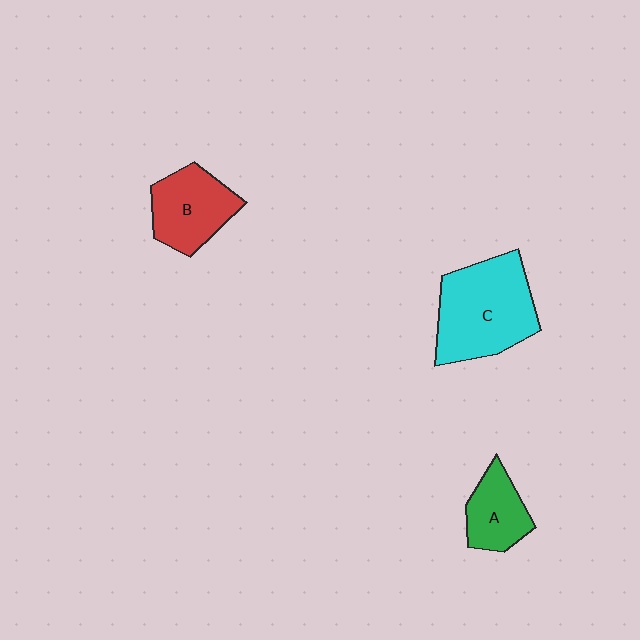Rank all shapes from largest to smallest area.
From largest to smallest: C (cyan), B (red), A (green).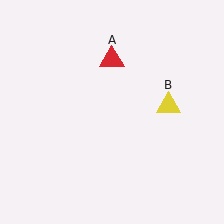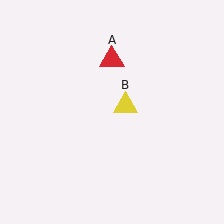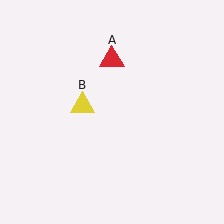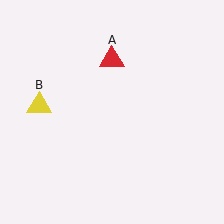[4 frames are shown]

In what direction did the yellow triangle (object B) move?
The yellow triangle (object B) moved left.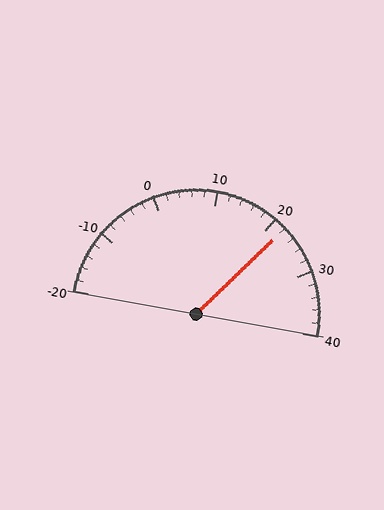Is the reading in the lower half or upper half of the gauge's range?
The reading is in the upper half of the range (-20 to 40).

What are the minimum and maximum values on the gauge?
The gauge ranges from -20 to 40.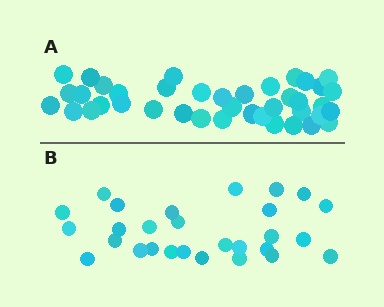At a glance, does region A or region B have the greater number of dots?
Region A (the top region) has more dots.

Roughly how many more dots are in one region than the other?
Region A has roughly 12 or so more dots than region B.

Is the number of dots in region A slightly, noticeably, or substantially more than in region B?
Region A has noticeably more, but not dramatically so. The ratio is roughly 1.4 to 1.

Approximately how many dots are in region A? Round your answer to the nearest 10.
About 40 dots.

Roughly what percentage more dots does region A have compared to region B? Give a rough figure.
About 45% more.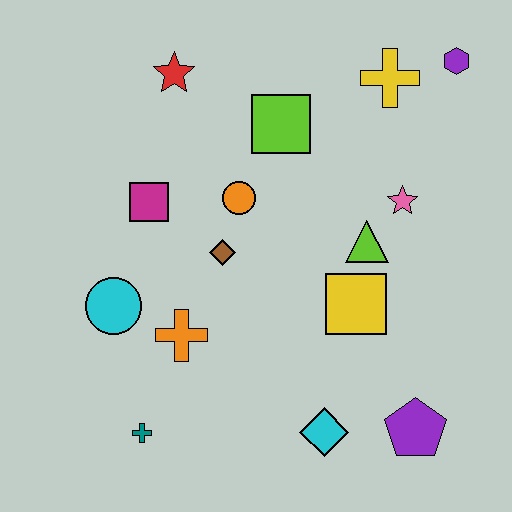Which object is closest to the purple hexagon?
The yellow cross is closest to the purple hexagon.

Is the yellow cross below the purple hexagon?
Yes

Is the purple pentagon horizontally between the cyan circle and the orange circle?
No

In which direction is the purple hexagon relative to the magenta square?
The purple hexagon is to the right of the magenta square.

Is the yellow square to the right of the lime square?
Yes